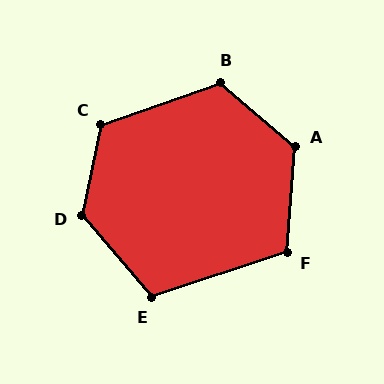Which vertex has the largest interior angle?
D, at approximately 127 degrees.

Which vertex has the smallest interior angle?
E, at approximately 112 degrees.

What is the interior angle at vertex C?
Approximately 122 degrees (obtuse).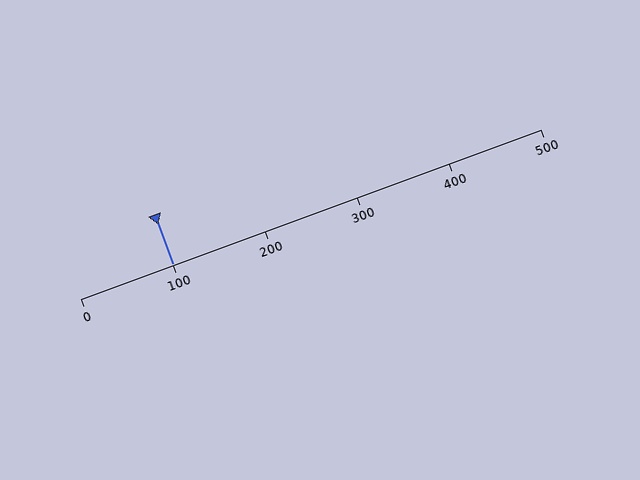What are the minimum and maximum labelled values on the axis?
The axis runs from 0 to 500.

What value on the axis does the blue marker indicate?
The marker indicates approximately 100.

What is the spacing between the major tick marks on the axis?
The major ticks are spaced 100 apart.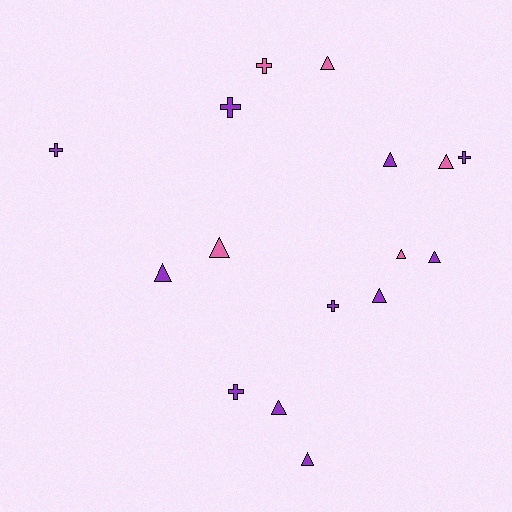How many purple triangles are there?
There are 6 purple triangles.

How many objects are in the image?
There are 16 objects.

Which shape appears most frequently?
Triangle, with 10 objects.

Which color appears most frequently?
Purple, with 11 objects.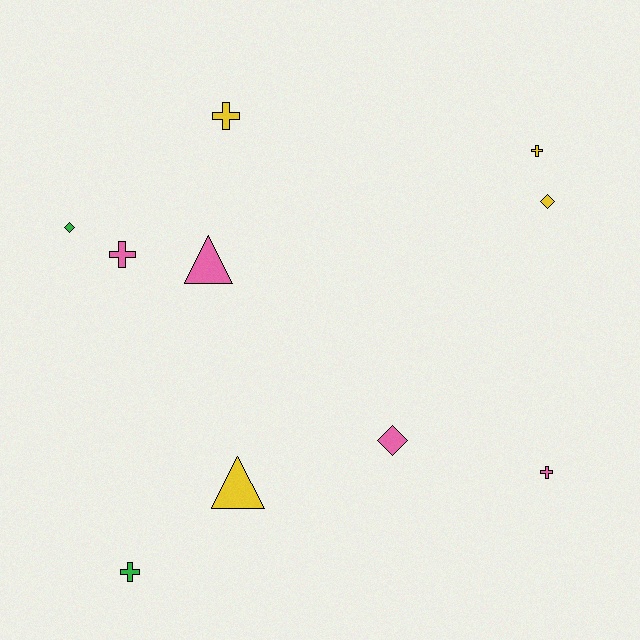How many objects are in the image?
There are 10 objects.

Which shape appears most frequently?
Cross, with 5 objects.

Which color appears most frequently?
Yellow, with 4 objects.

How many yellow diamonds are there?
There is 1 yellow diamond.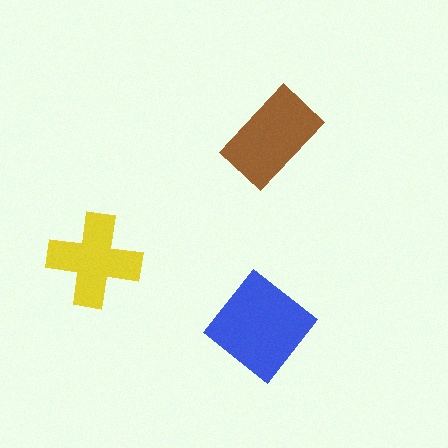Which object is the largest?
The blue diamond.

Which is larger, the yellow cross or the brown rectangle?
The brown rectangle.